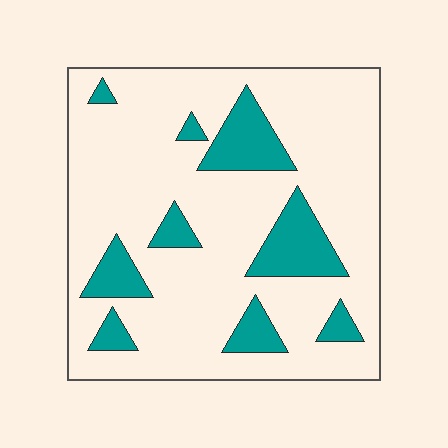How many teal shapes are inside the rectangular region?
9.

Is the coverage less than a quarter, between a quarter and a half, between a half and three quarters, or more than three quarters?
Less than a quarter.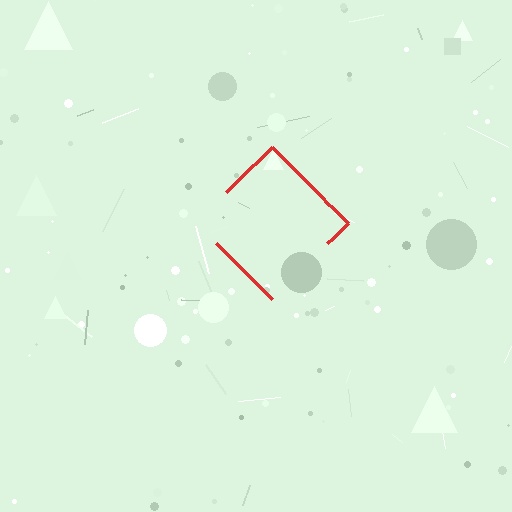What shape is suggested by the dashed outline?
The dashed outline suggests a diamond.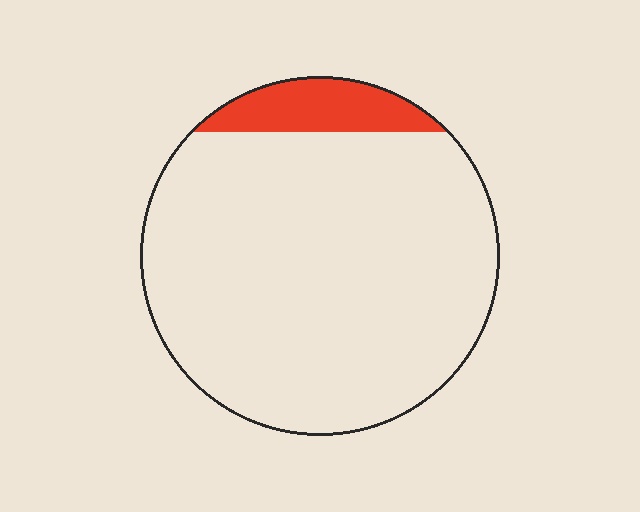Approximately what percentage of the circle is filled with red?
Approximately 10%.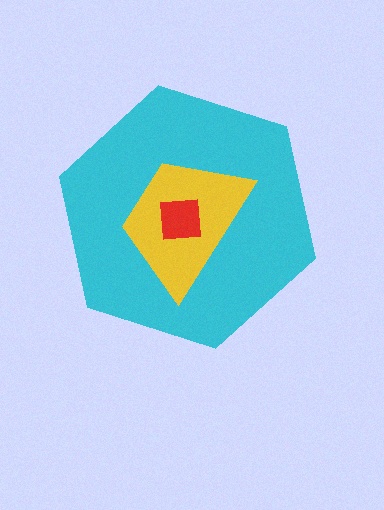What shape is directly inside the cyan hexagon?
The yellow trapezoid.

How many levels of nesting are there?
3.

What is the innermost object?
The red square.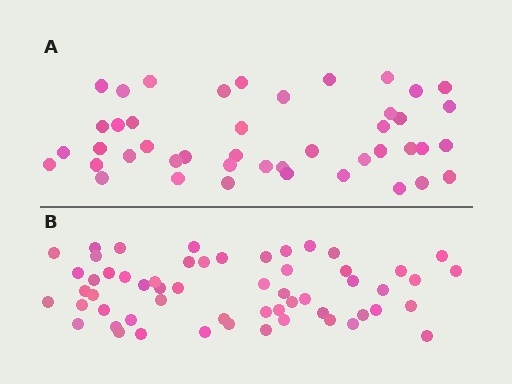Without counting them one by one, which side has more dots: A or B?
Region B (the bottom region) has more dots.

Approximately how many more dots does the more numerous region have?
Region B has approximately 15 more dots than region A.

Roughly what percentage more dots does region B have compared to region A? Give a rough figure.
About 30% more.